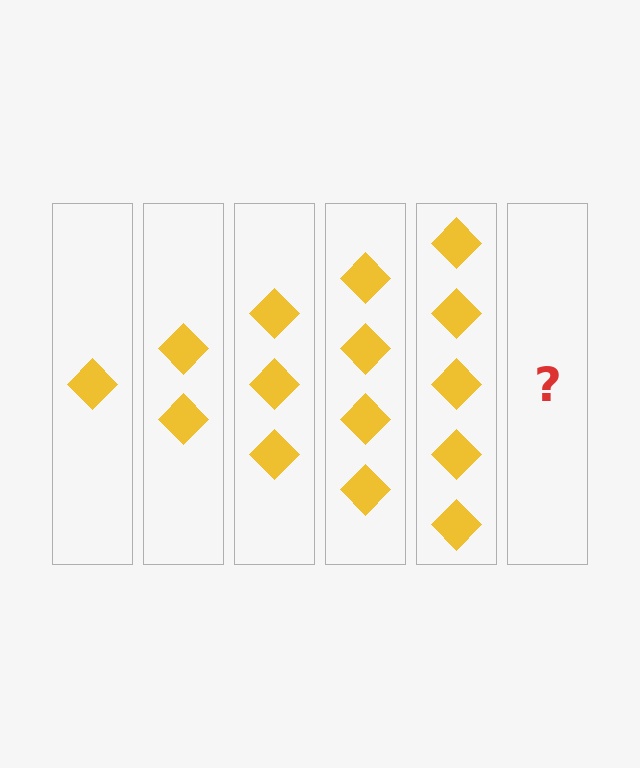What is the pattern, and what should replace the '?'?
The pattern is that each step adds one more diamond. The '?' should be 6 diamonds.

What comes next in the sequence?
The next element should be 6 diamonds.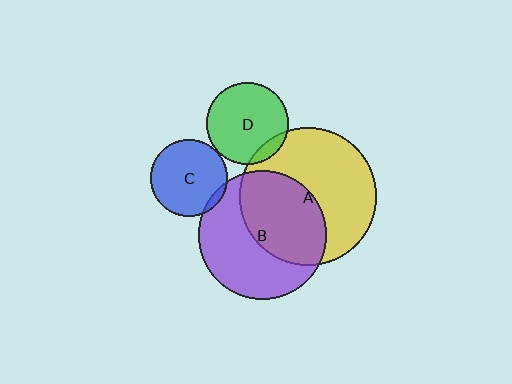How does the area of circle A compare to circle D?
Approximately 2.8 times.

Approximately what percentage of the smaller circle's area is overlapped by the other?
Approximately 5%.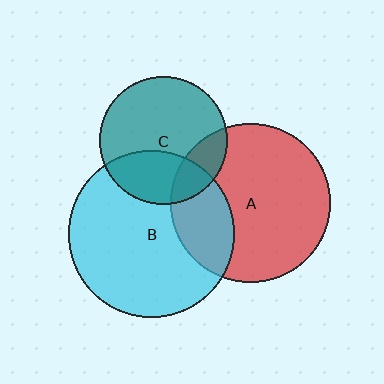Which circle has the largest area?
Circle B (cyan).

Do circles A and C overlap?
Yes.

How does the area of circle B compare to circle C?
Approximately 1.7 times.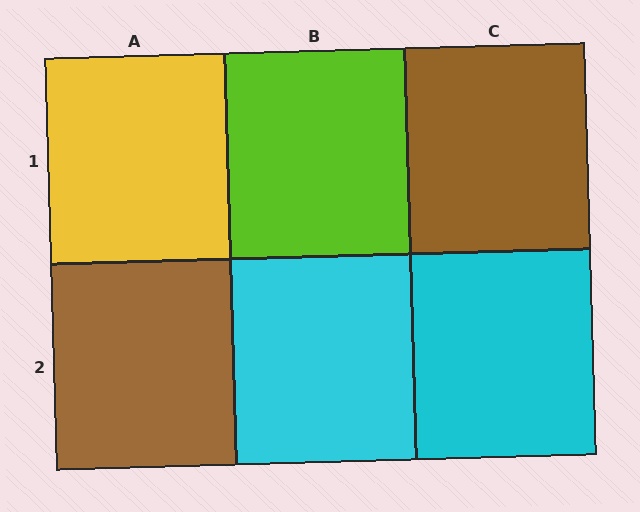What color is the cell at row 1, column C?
Brown.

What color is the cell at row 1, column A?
Yellow.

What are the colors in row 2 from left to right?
Brown, cyan, cyan.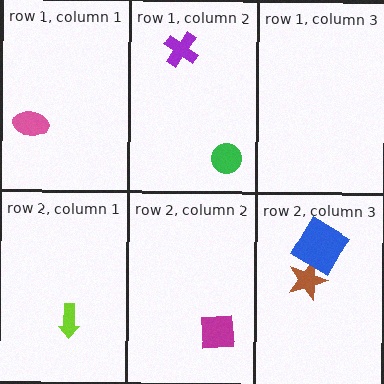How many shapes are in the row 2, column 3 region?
2.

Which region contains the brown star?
The row 2, column 3 region.